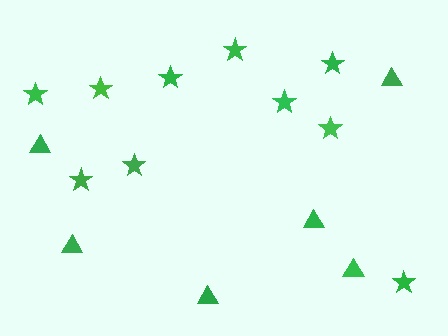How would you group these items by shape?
There are 2 groups: one group of triangles (6) and one group of stars (10).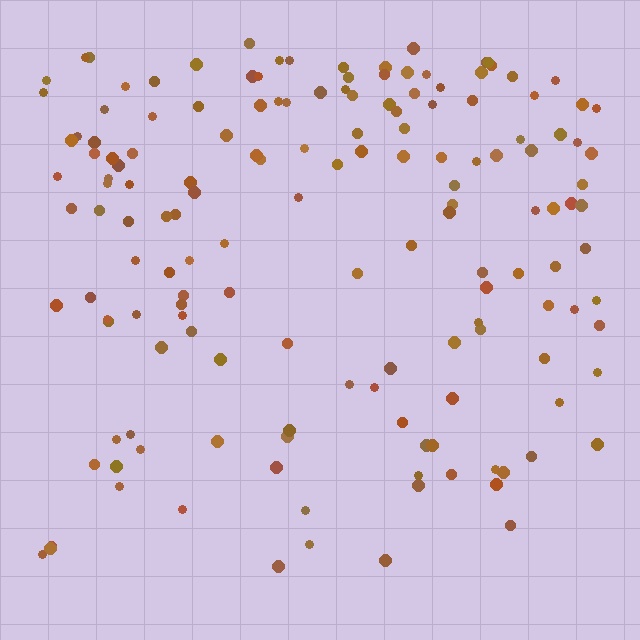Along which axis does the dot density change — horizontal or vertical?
Vertical.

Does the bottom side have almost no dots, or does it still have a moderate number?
Still a moderate number, just noticeably fewer than the top.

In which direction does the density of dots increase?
From bottom to top, with the top side densest.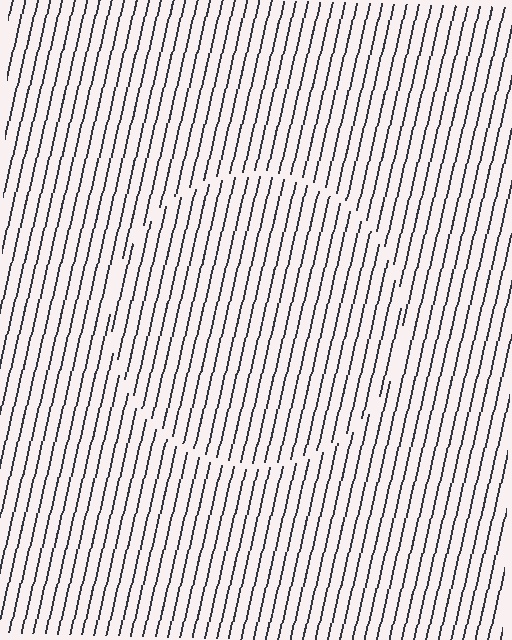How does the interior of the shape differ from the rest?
The interior of the shape contains the same grating, shifted by half a period — the contour is defined by the phase discontinuity where line-ends from the inner and outer gratings abut.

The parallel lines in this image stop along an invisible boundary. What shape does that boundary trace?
An illusory circle. The interior of the shape contains the same grating, shifted by half a period — the contour is defined by the phase discontinuity where line-ends from the inner and outer gratings abut.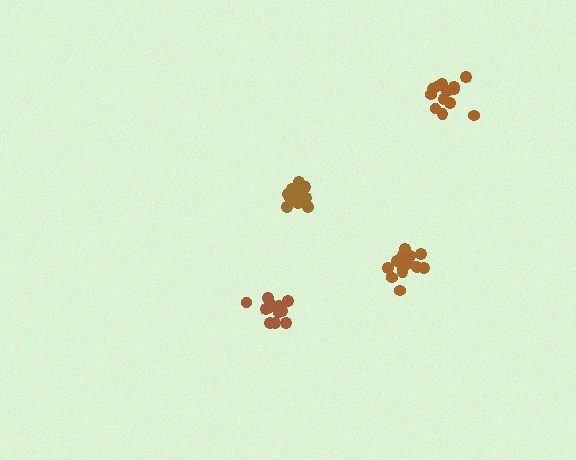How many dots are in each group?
Group 1: 14 dots, Group 2: 14 dots, Group 3: 12 dots, Group 4: 13 dots (53 total).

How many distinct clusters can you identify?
There are 4 distinct clusters.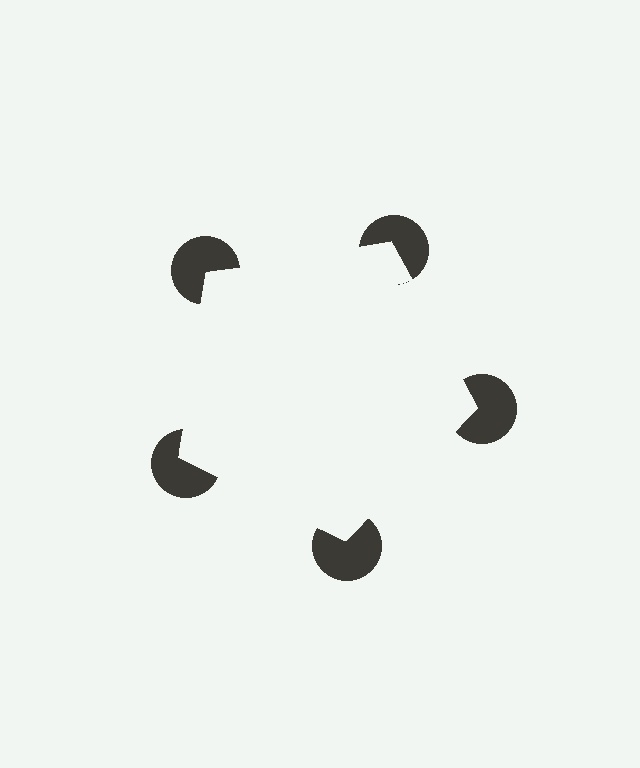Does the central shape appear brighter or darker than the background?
It typically appears slightly brighter than the background, even though no actual brightness change is drawn.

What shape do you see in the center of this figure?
An illusory pentagon — its edges are inferred from the aligned wedge cuts in the pac-man discs, not physically drawn.